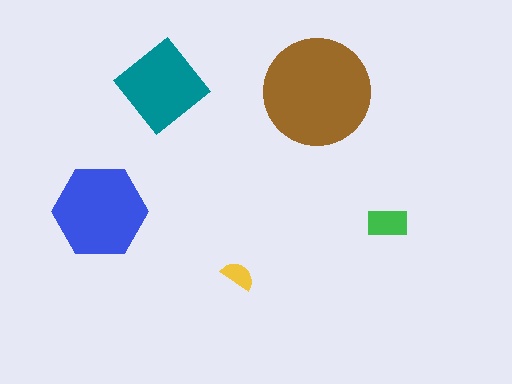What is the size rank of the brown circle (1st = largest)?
1st.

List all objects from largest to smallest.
The brown circle, the blue hexagon, the teal diamond, the green rectangle, the yellow semicircle.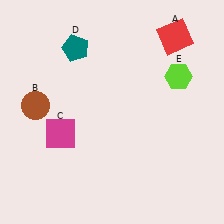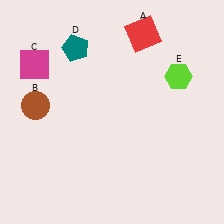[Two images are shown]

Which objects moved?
The objects that moved are: the red square (A), the magenta square (C).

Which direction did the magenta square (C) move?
The magenta square (C) moved up.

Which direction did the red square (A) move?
The red square (A) moved left.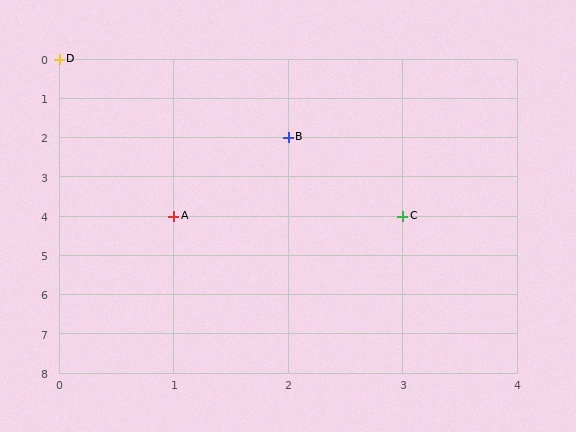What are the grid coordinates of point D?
Point D is at grid coordinates (0, 0).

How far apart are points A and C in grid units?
Points A and C are 2 columns apart.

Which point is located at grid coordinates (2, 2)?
Point B is at (2, 2).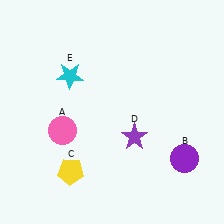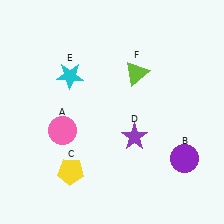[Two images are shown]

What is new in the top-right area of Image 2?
A lime triangle (F) was added in the top-right area of Image 2.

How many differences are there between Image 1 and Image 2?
There is 1 difference between the two images.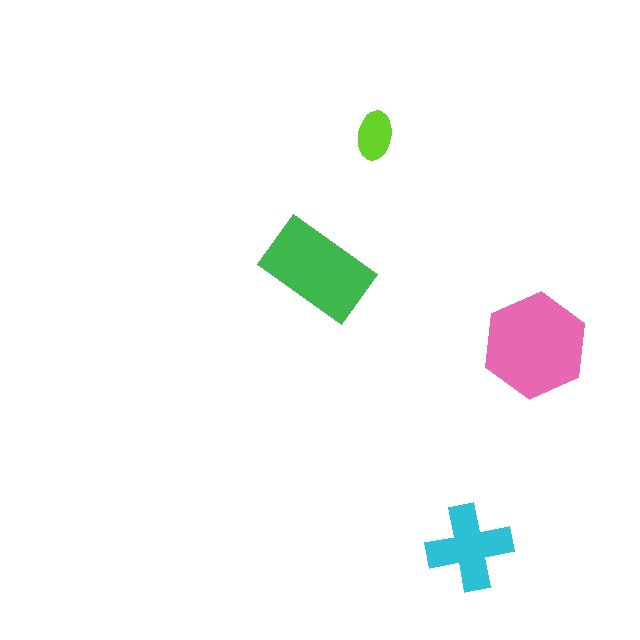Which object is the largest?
The pink hexagon.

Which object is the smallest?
The lime ellipse.